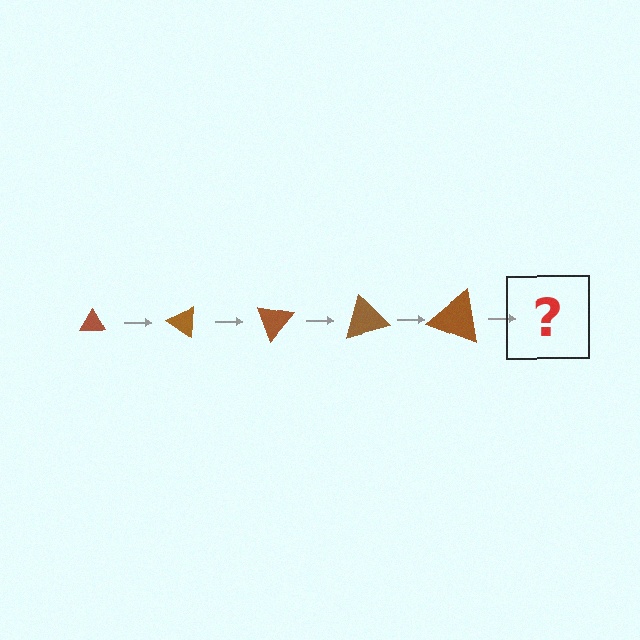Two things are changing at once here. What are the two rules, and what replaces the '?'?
The two rules are that the triangle grows larger each step and it rotates 35 degrees each step. The '?' should be a triangle, larger than the previous one and rotated 175 degrees from the start.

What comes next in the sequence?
The next element should be a triangle, larger than the previous one and rotated 175 degrees from the start.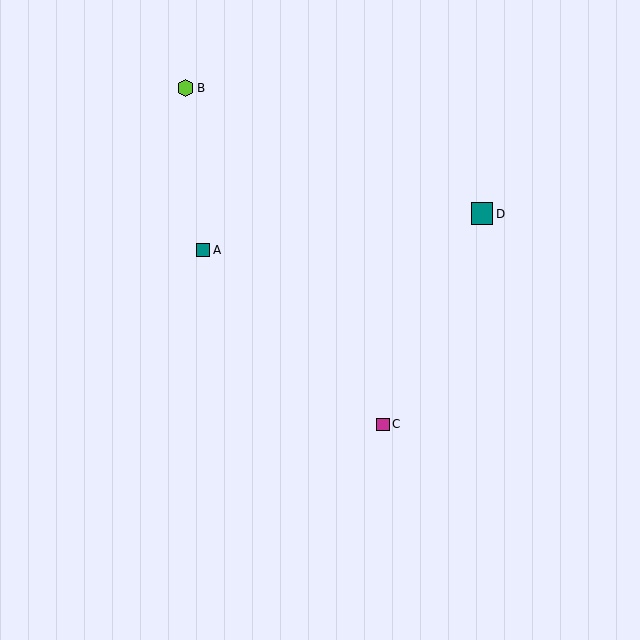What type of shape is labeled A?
Shape A is a teal square.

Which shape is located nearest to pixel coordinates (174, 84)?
The lime hexagon (labeled B) at (186, 88) is nearest to that location.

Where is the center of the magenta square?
The center of the magenta square is at (383, 424).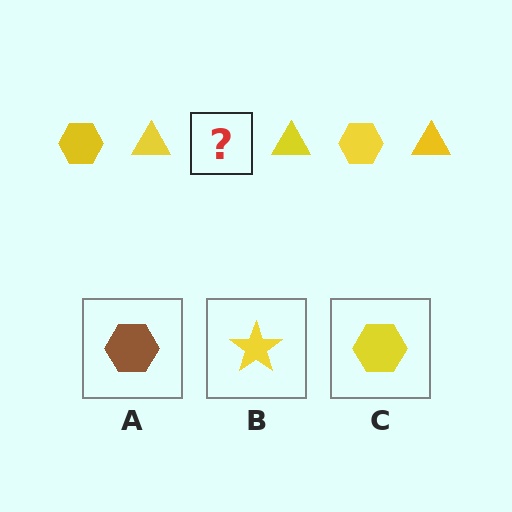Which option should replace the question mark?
Option C.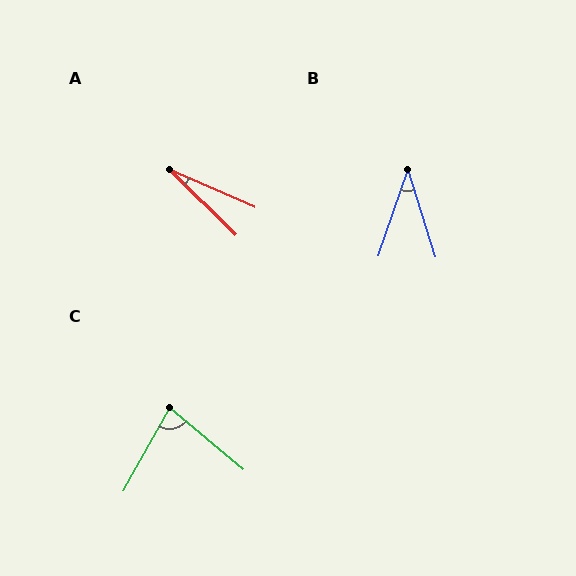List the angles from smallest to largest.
A (21°), B (36°), C (79°).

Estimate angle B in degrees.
Approximately 36 degrees.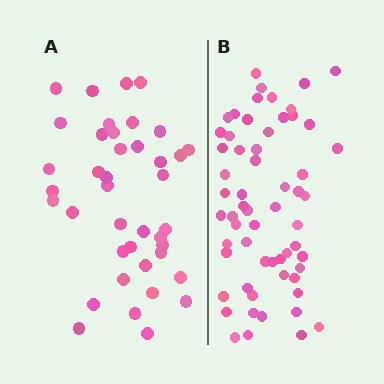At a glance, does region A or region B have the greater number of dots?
Region B (the right region) has more dots.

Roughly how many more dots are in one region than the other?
Region B has approximately 20 more dots than region A.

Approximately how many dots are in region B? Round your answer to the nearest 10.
About 60 dots.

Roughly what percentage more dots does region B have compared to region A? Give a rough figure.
About 50% more.